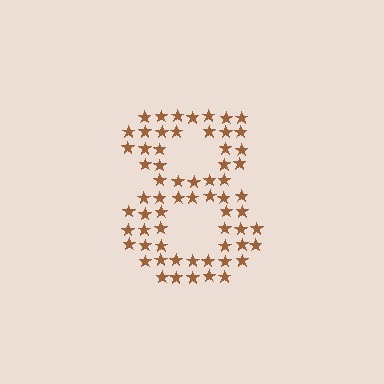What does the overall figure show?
The overall figure shows the digit 8.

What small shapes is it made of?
It is made of small stars.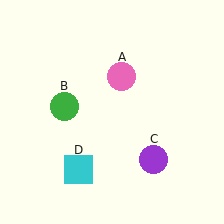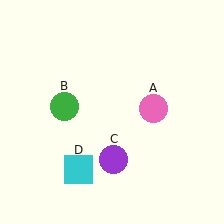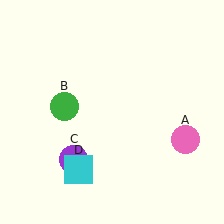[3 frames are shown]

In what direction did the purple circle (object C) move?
The purple circle (object C) moved left.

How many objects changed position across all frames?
2 objects changed position: pink circle (object A), purple circle (object C).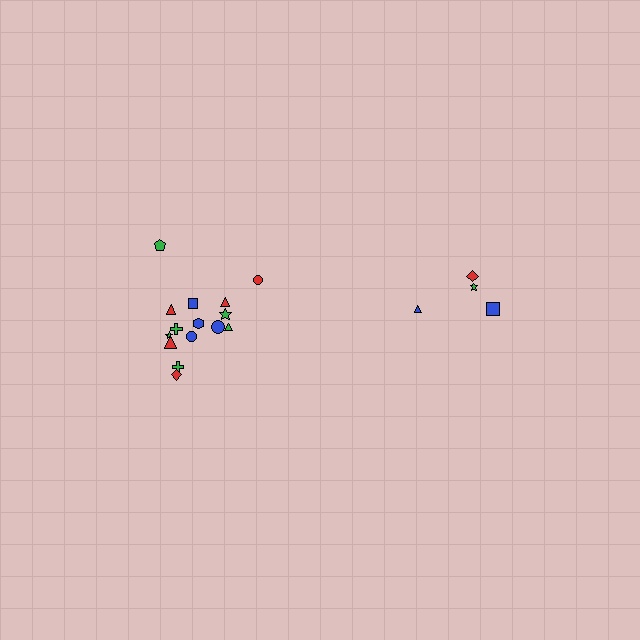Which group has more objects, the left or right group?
The left group.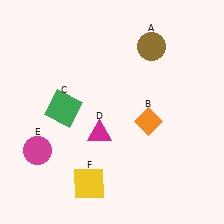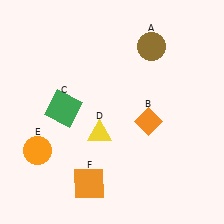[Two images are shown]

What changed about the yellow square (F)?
In Image 1, F is yellow. In Image 2, it changed to orange.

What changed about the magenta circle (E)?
In Image 1, E is magenta. In Image 2, it changed to orange.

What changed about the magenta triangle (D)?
In Image 1, D is magenta. In Image 2, it changed to yellow.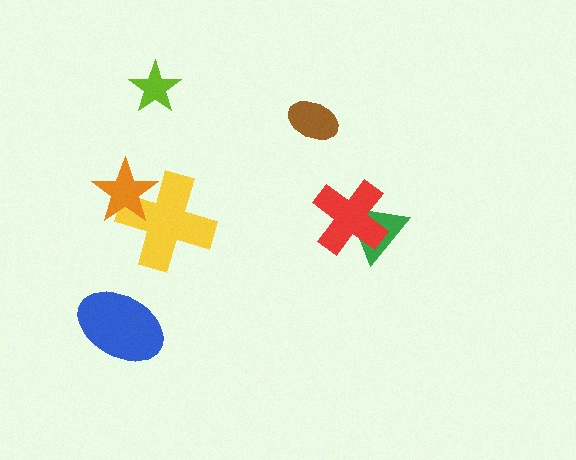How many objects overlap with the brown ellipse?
0 objects overlap with the brown ellipse.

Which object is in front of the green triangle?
The red cross is in front of the green triangle.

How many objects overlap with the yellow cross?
1 object overlaps with the yellow cross.